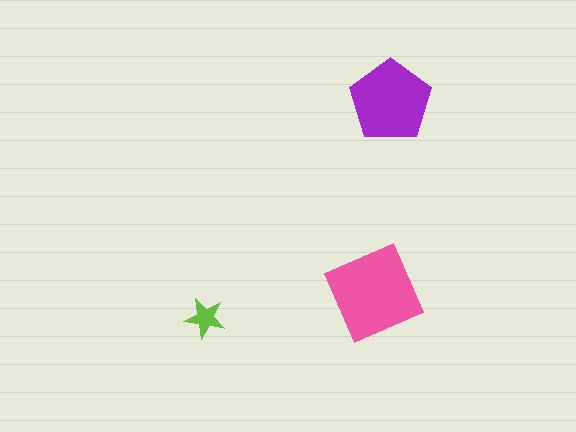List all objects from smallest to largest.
The lime star, the purple pentagon, the pink square.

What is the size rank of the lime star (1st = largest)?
3rd.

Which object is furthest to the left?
The lime star is leftmost.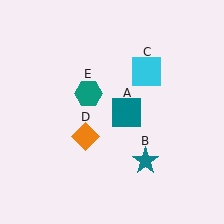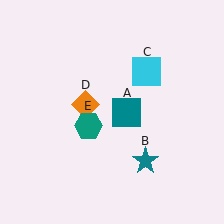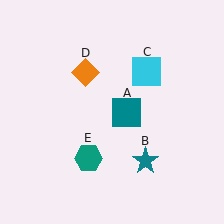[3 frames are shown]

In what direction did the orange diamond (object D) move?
The orange diamond (object D) moved up.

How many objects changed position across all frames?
2 objects changed position: orange diamond (object D), teal hexagon (object E).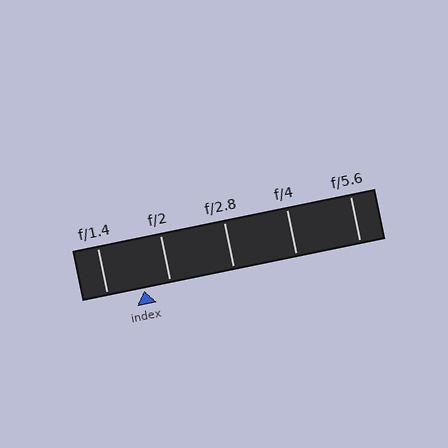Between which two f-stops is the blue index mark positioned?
The index mark is between f/1.4 and f/2.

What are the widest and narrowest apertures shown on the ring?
The widest aperture shown is f/1.4 and the narrowest is f/5.6.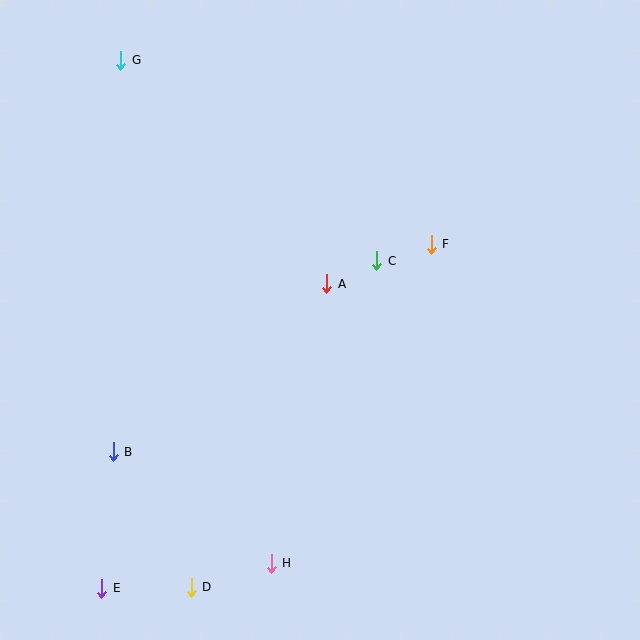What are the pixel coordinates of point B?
Point B is at (113, 452).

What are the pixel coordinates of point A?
Point A is at (327, 284).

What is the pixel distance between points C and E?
The distance between C and E is 427 pixels.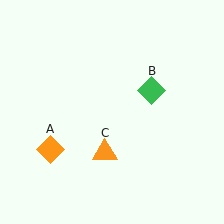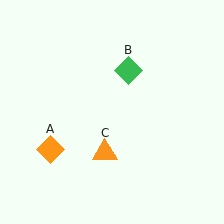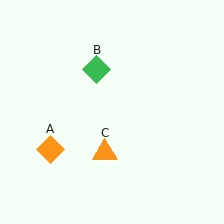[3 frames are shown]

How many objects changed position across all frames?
1 object changed position: green diamond (object B).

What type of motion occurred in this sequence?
The green diamond (object B) rotated counterclockwise around the center of the scene.